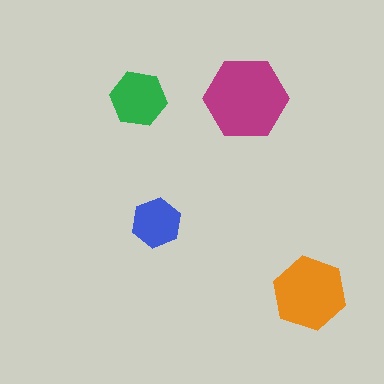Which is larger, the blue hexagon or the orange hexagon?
The orange one.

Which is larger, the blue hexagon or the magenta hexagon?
The magenta one.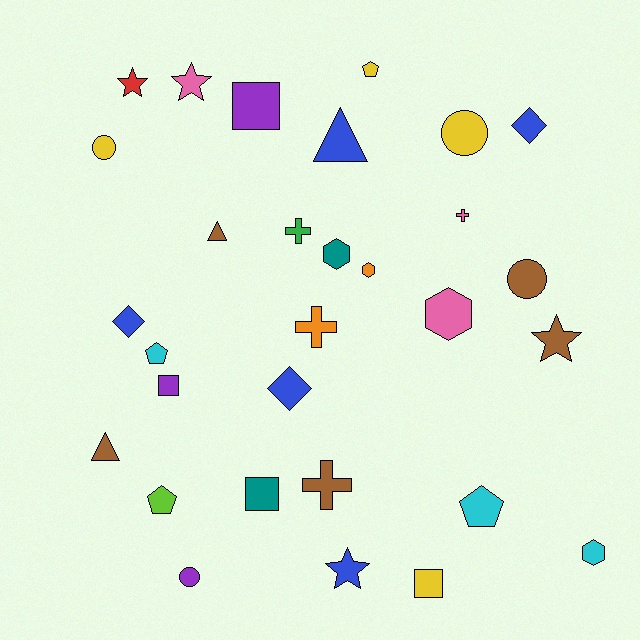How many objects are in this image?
There are 30 objects.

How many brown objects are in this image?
There are 5 brown objects.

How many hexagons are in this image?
There are 4 hexagons.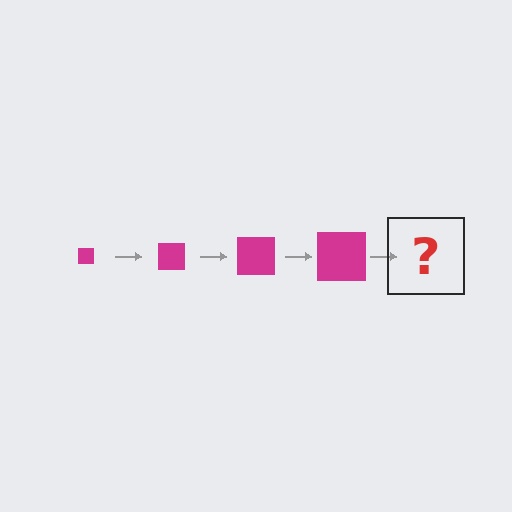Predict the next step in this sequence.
The next step is a magenta square, larger than the previous one.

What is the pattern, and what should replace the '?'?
The pattern is that the square gets progressively larger each step. The '?' should be a magenta square, larger than the previous one.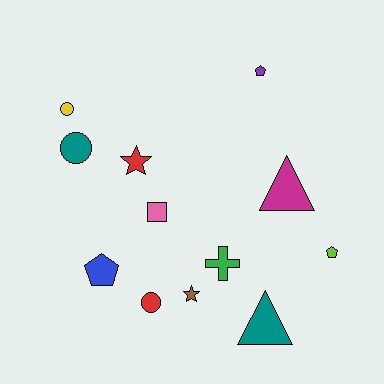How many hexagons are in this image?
There are no hexagons.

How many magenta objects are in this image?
There is 1 magenta object.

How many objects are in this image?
There are 12 objects.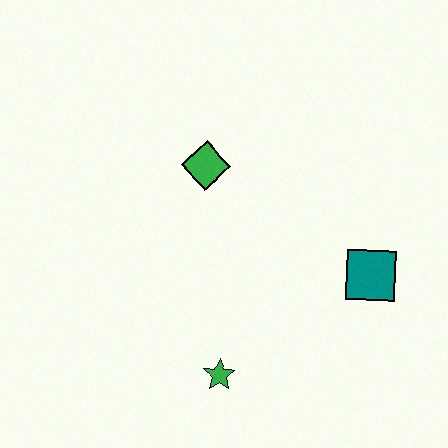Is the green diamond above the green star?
Yes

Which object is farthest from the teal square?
The green diamond is farthest from the teal square.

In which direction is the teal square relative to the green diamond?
The teal square is to the right of the green diamond.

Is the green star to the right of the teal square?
No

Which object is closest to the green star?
The teal square is closest to the green star.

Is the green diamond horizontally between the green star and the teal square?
No